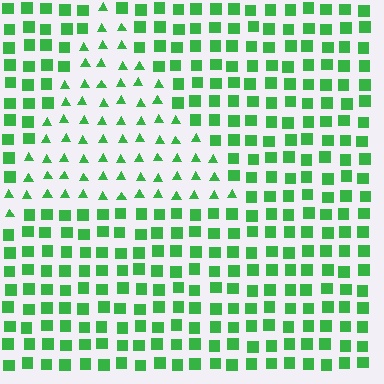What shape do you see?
I see a triangle.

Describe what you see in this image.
The image is filled with small green elements arranged in a uniform grid. A triangle-shaped region contains triangles, while the surrounding area contains squares. The boundary is defined purely by the change in element shape.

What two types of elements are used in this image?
The image uses triangles inside the triangle region and squares outside it.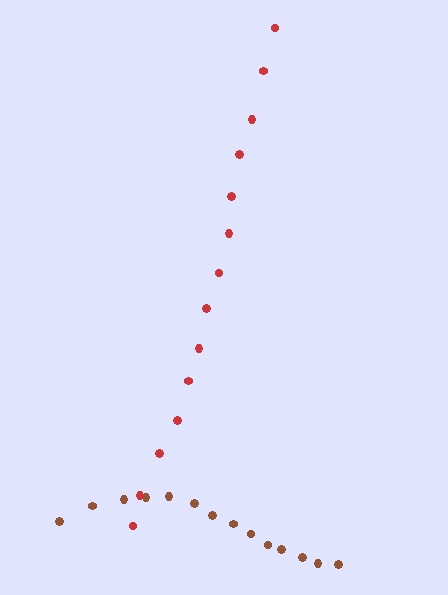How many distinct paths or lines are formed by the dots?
There are 2 distinct paths.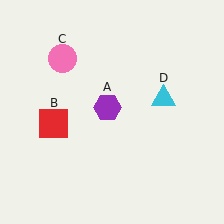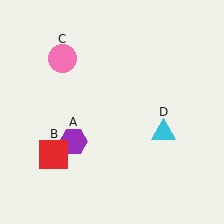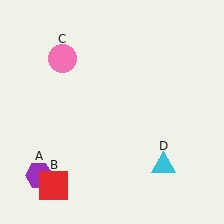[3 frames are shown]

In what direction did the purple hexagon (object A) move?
The purple hexagon (object A) moved down and to the left.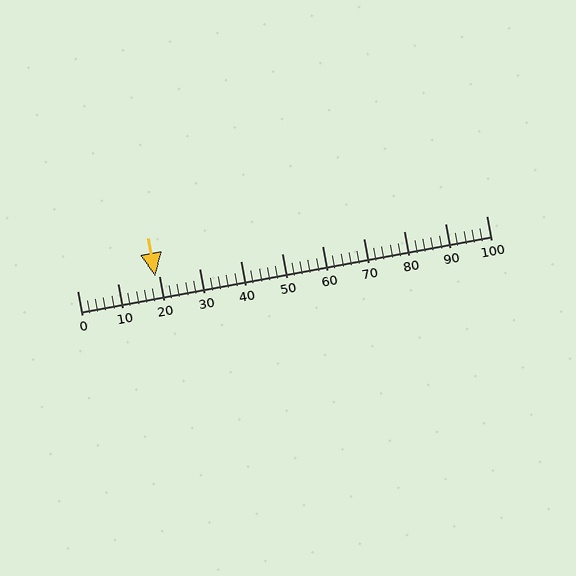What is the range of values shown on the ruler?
The ruler shows values from 0 to 100.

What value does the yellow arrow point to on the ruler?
The yellow arrow points to approximately 19.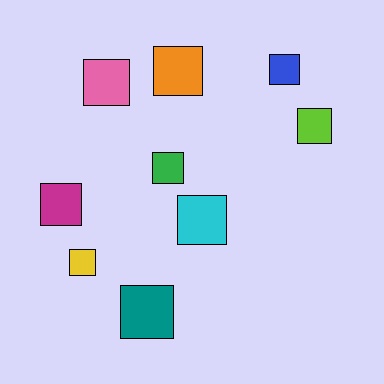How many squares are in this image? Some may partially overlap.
There are 9 squares.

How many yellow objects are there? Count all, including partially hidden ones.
There is 1 yellow object.